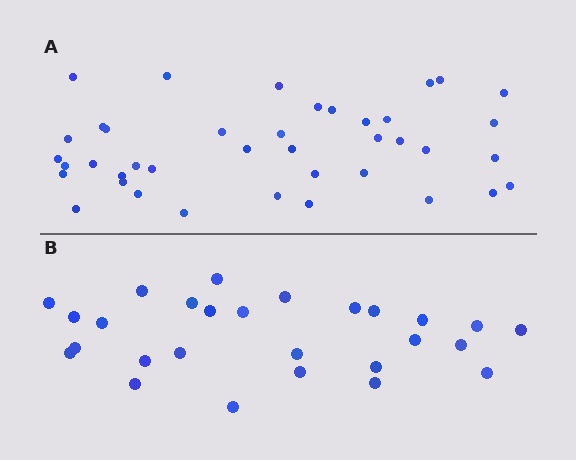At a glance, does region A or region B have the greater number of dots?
Region A (the top region) has more dots.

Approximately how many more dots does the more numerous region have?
Region A has approximately 15 more dots than region B.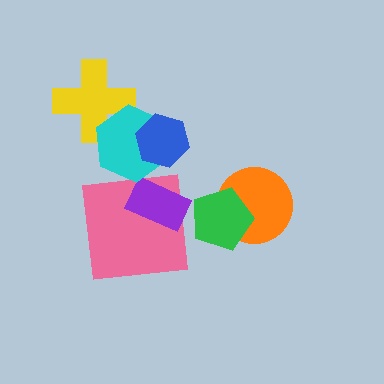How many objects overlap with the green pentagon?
1 object overlaps with the green pentagon.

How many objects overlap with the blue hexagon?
1 object overlaps with the blue hexagon.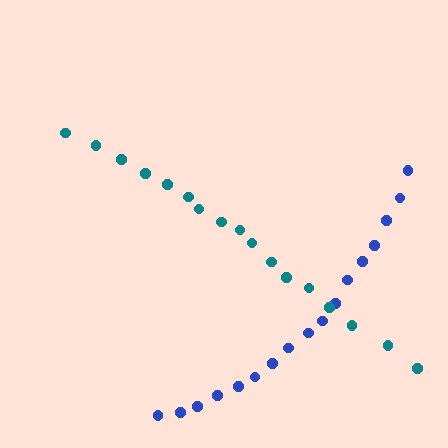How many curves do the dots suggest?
There are 2 distinct paths.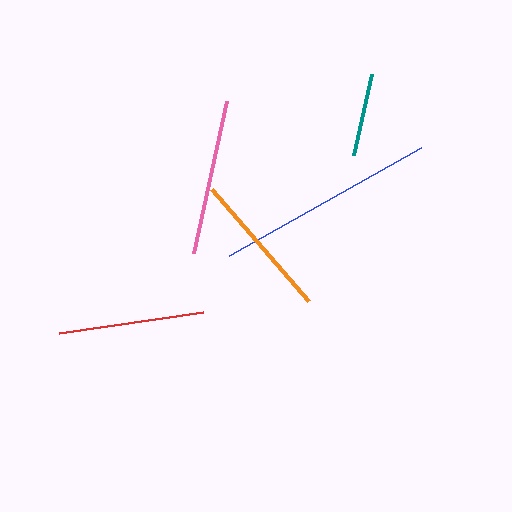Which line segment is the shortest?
The teal line is the shortest at approximately 83 pixels.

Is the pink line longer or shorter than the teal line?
The pink line is longer than the teal line.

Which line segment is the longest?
The blue line is the longest at approximately 220 pixels.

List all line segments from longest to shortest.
From longest to shortest: blue, pink, orange, red, teal.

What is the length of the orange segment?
The orange segment is approximately 148 pixels long.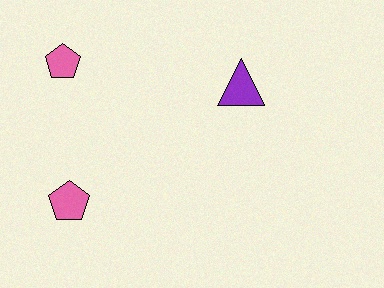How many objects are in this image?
There are 3 objects.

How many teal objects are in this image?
There are no teal objects.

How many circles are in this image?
There are no circles.